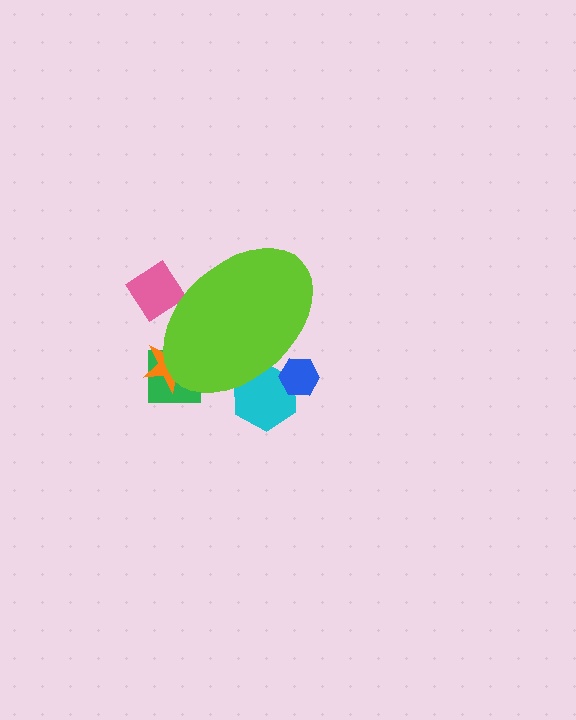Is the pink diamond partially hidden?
Yes, the pink diamond is partially hidden behind the lime ellipse.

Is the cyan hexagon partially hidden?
Yes, the cyan hexagon is partially hidden behind the lime ellipse.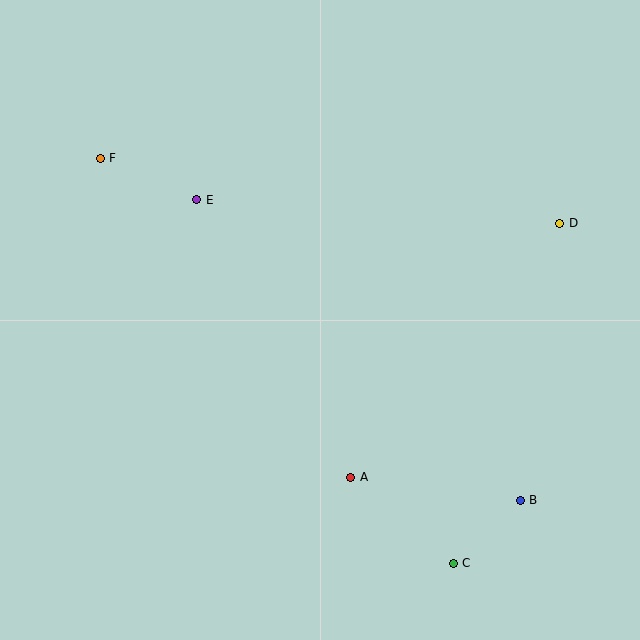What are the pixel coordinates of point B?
Point B is at (520, 500).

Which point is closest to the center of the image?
Point A at (351, 477) is closest to the center.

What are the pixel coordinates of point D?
Point D is at (560, 223).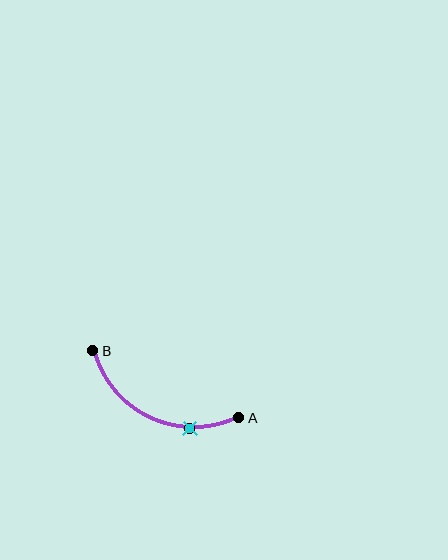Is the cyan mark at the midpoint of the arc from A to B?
No. The cyan mark lies on the arc but is closer to endpoint A. The arc midpoint would be at the point on the curve equidistant along the arc from both A and B.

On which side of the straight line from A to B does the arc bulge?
The arc bulges below the straight line connecting A and B.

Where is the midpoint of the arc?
The arc midpoint is the point on the curve farthest from the straight line joining A and B. It sits below that line.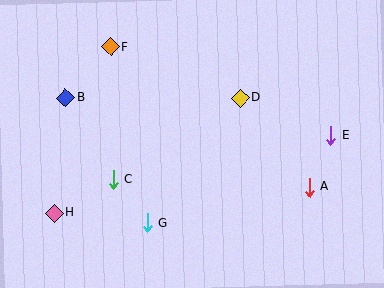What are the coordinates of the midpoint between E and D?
The midpoint between E and D is at (285, 117).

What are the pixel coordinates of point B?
Point B is at (65, 97).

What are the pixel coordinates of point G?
Point G is at (147, 223).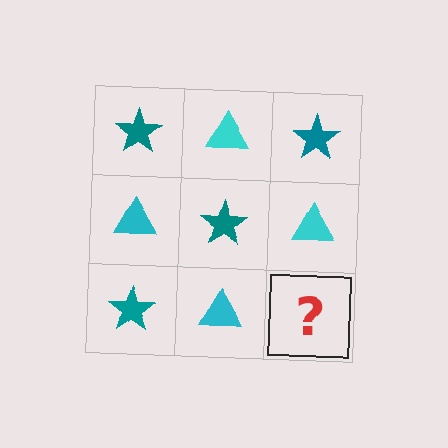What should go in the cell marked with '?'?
The missing cell should contain a teal star.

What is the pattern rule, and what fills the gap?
The rule is that it alternates teal star and cyan triangle in a checkerboard pattern. The gap should be filled with a teal star.